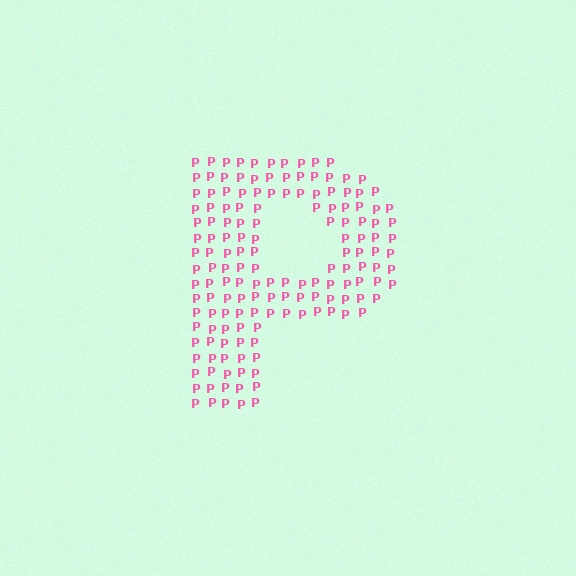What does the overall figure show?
The overall figure shows the letter P.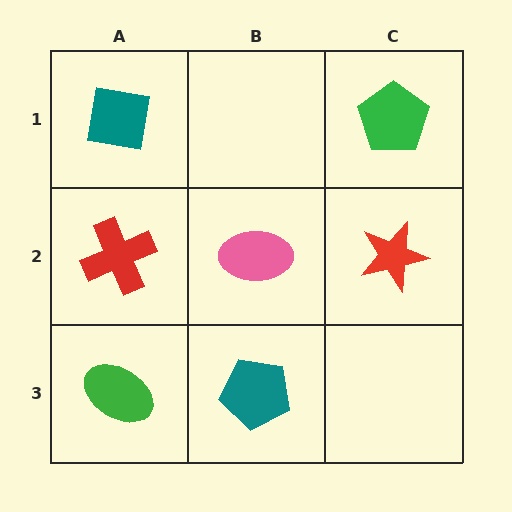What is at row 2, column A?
A red cross.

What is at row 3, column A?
A green ellipse.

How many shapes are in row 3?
2 shapes.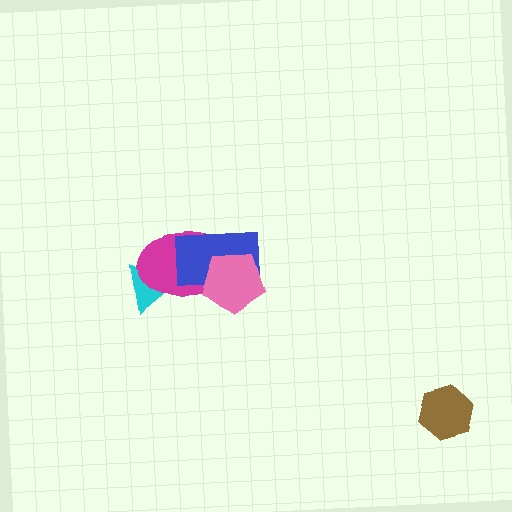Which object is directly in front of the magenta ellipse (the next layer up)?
The blue rectangle is directly in front of the magenta ellipse.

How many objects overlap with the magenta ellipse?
3 objects overlap with the magenta ellipse.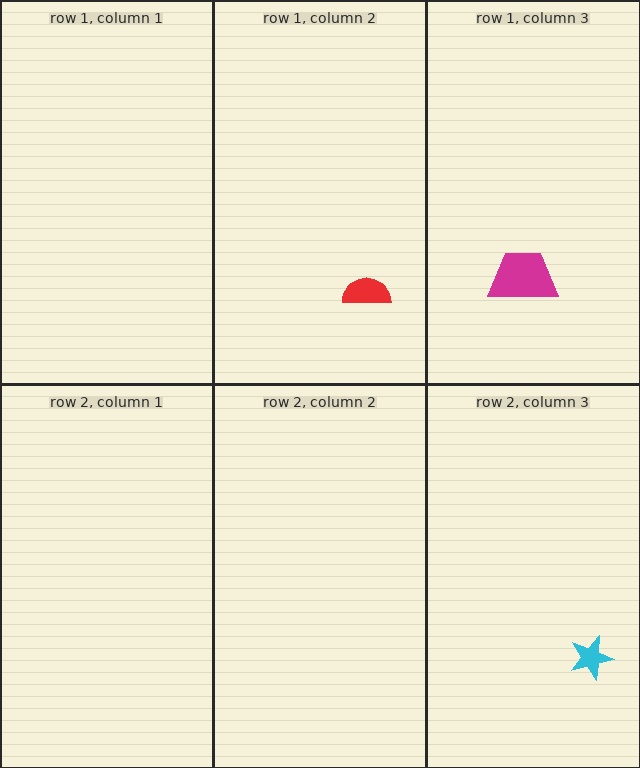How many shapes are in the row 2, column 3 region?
1.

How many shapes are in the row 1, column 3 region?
1.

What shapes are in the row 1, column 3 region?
The magenta trapezoid.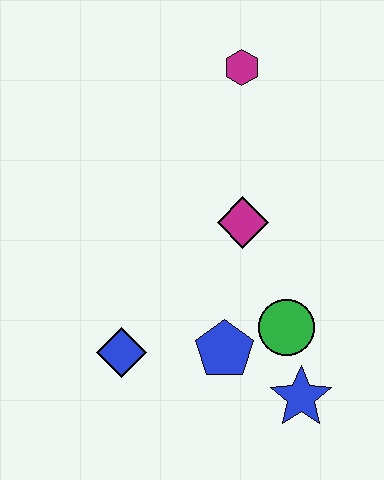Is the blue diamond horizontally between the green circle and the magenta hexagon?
No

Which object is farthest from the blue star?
The magenta hexagon is farthest from the blue star.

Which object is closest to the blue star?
The green circle is closest to the blue star.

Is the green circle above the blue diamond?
Yes